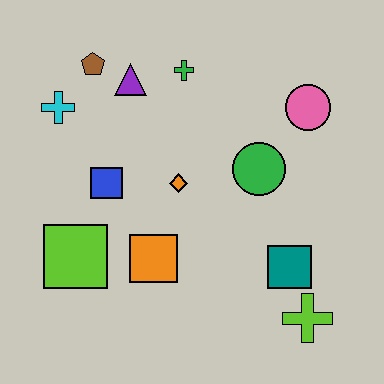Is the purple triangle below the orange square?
No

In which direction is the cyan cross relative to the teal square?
The cyan cross is to the left of the teal square.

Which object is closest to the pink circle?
The green circle is closest to the pink circle.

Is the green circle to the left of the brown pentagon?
No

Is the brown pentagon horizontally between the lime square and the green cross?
Yes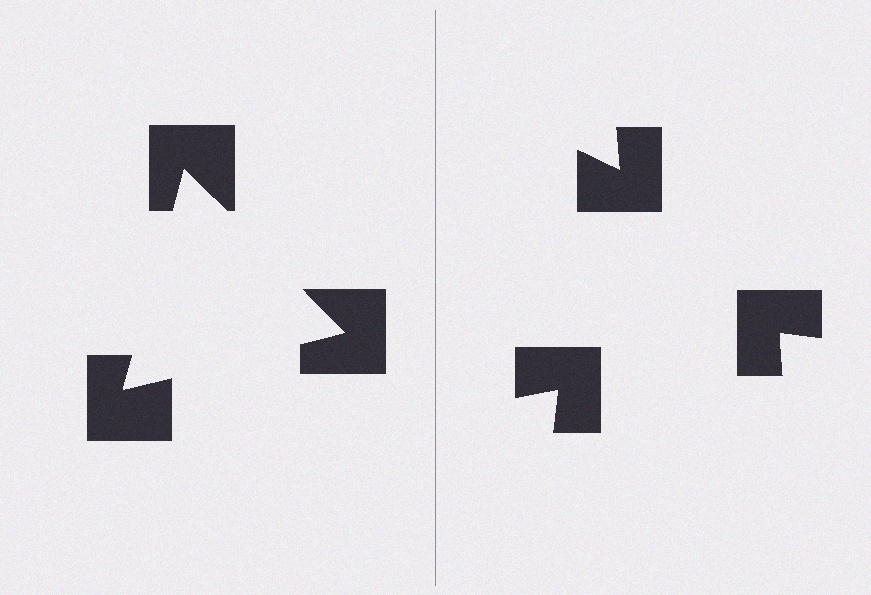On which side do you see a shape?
An illusory triangle appears on the left side. On the right side the wedge cuts are rotated, so no coherent shape forms.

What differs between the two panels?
The notched squares are positioned identically on both sides; only the wedge orientations differ. On the left they align to a triangle; on the right they are misaligned.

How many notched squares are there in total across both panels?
6 — 3 on each side.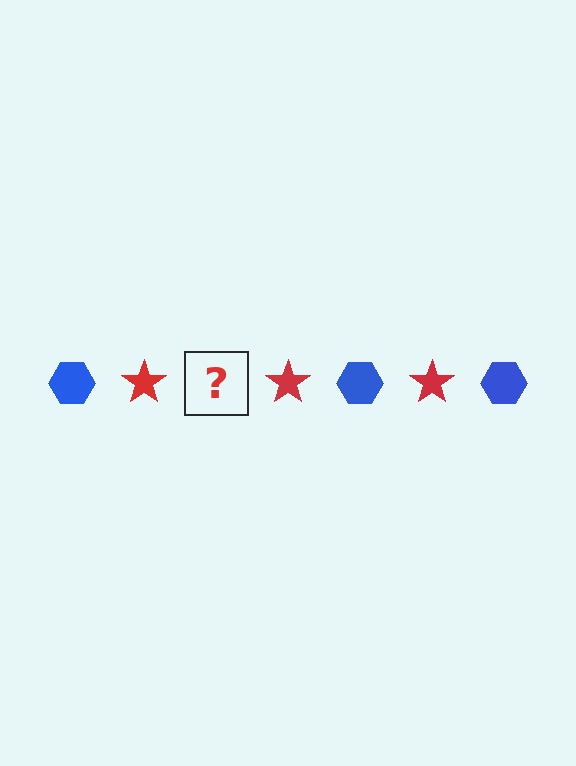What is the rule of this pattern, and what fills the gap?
The rule is that the pattern alternates between blue hexagon and red star. The gap should be filled with a blue hexagon.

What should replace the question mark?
The question mark should be replaced with a blue hexagon.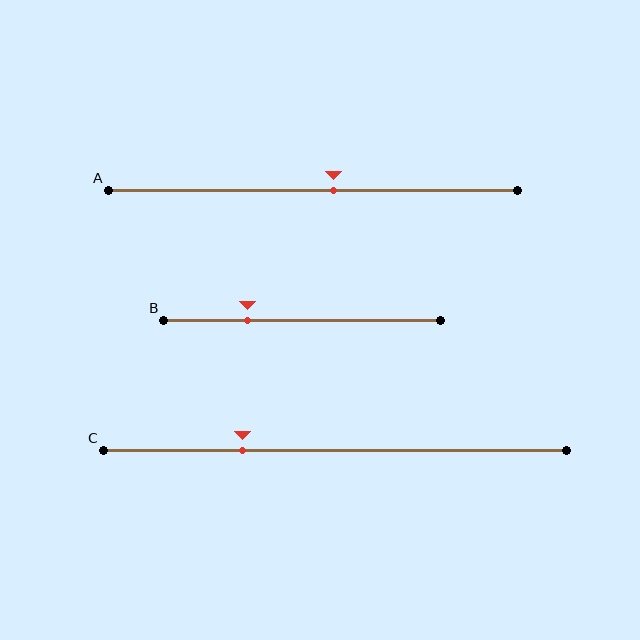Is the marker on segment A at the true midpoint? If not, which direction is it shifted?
No, the marker on segment A is shifted to the right by about 5% of the segment length.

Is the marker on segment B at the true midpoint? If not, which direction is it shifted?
No, the marker on segment B is shifted to the left by about 20% of the segment length.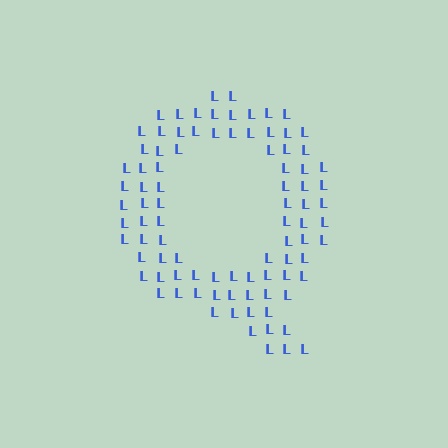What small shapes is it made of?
It is made of small letter L's.